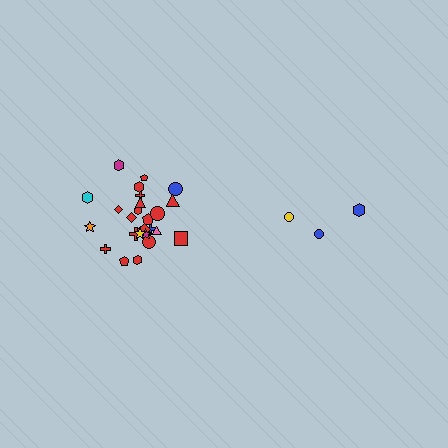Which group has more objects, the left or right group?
The left group.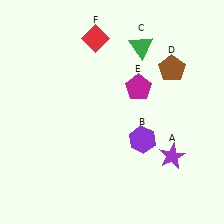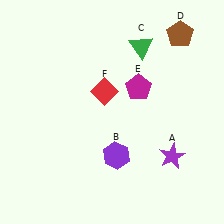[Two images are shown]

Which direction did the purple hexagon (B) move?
The purple hexagon (B) moved left.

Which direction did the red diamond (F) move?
The red diamond (F) moved down.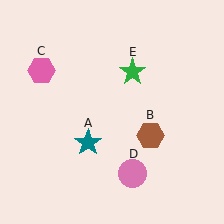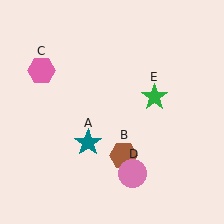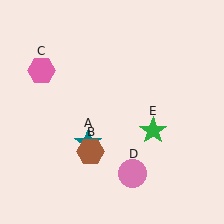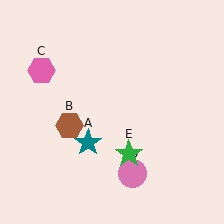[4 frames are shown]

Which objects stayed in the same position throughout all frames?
Teal star (object A) and pink hexagon (object C) and pink circle (object D) remained stationary.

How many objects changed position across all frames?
2 objects changed position: brown hexagon (object B), green star (object E).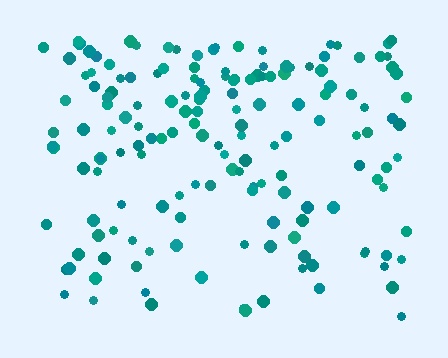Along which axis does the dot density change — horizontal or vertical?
Vertical.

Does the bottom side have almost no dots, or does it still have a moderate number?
Still a moderate number, just noticeably fewer than the top.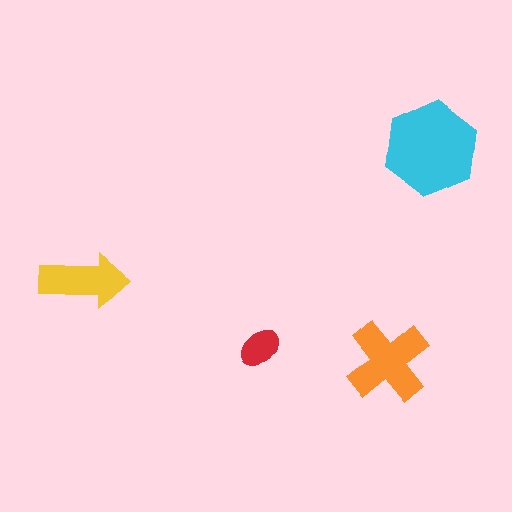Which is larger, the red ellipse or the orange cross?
The orange cross.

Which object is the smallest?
The red ellipse.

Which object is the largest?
The cyan hexagon.